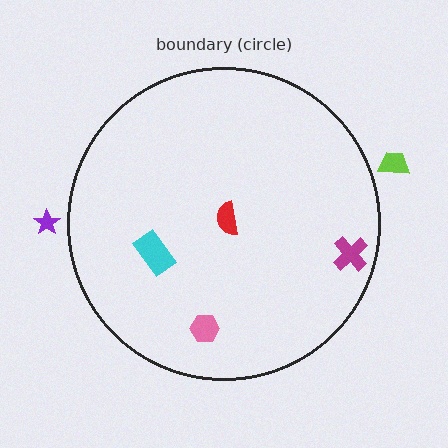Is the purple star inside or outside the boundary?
Outside.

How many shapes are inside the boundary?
4 inside, 2 outside.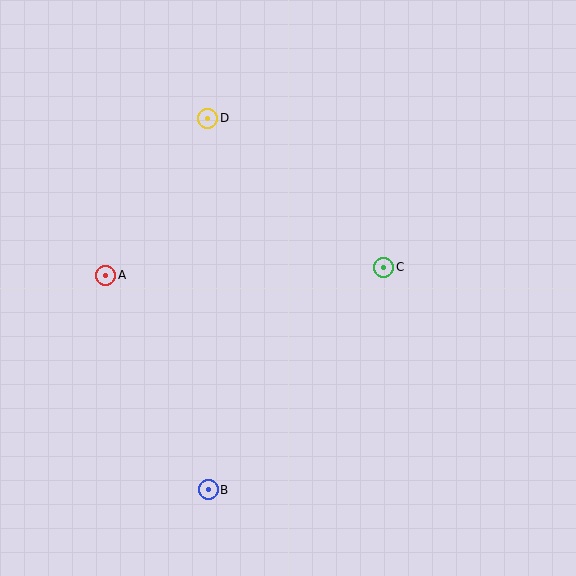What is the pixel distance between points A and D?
The distance between A and D is 187 pixels.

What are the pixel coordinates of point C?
Point C is at (384, 267).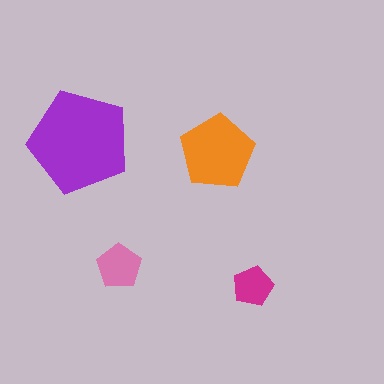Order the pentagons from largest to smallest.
the purple one, the orange one, the pink one, the magenta one.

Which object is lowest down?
The magenta pentagon is bottommost.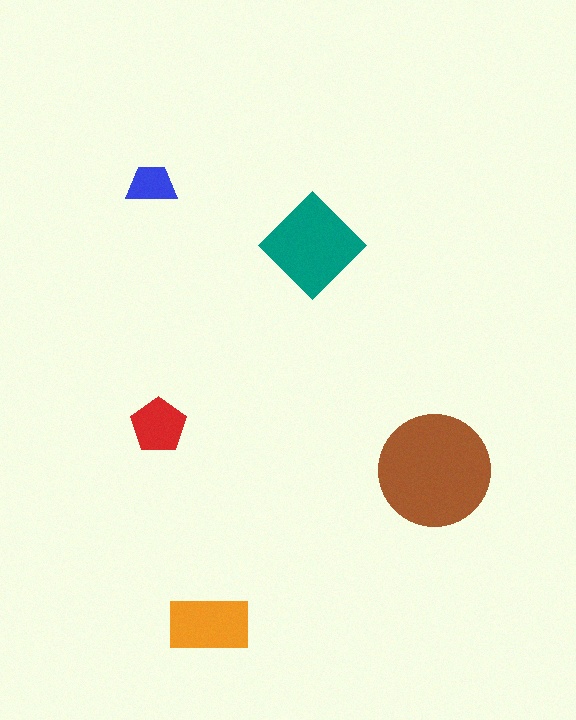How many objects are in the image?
There are 5 objects in the image.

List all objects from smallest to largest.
The blue trapezoid, the red pentagon, the orange rectangle, the teal diamond, the brown circle.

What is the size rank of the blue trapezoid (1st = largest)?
5th.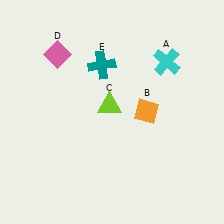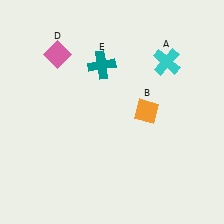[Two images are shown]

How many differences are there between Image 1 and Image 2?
There is 1 difference between the two images.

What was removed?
The lime triangle (C) was removed in Image 2.